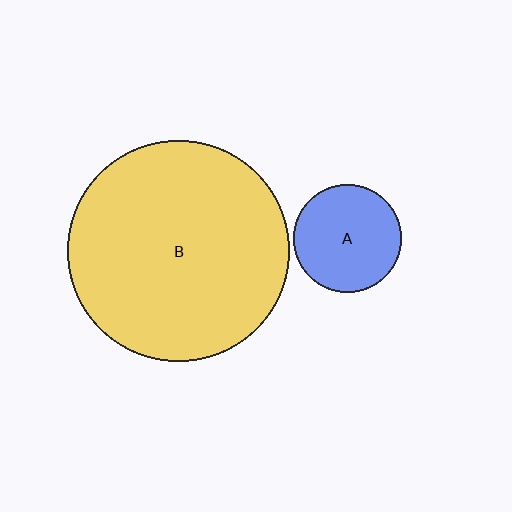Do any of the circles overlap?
No, none of the circles overlap.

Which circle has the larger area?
Circle B (yellow).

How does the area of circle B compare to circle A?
Approximately 4.2 times.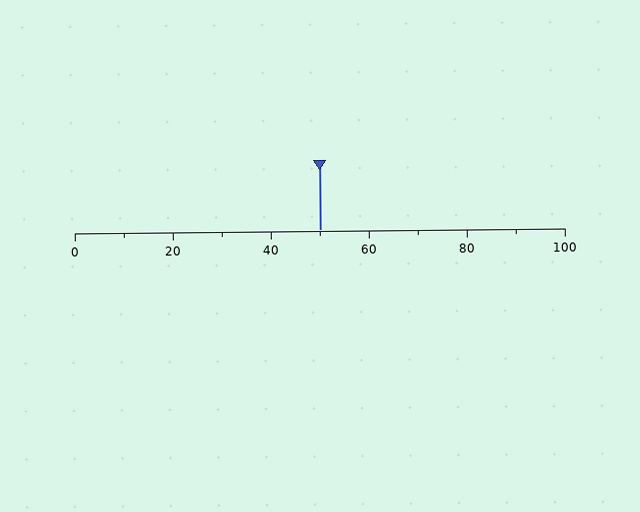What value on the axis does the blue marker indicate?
The marker indicates approximately 50.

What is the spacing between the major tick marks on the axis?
The major ticks are spaced 20 apart.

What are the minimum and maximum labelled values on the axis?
The axis runs from 0 to 100.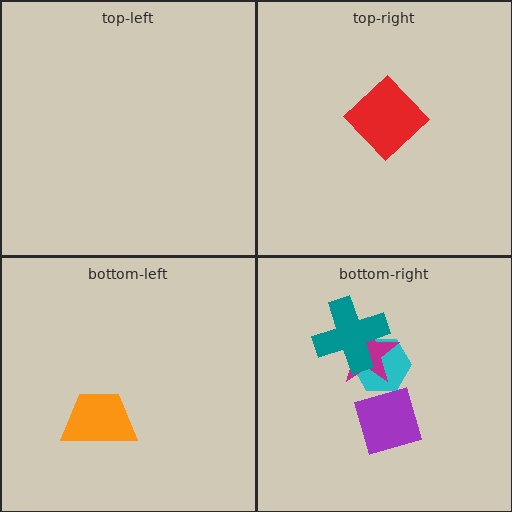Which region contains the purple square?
The bottom-right region.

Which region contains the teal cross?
The bottom-right region.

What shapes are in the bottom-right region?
The cyan hexagon, the magenta star, the teal cross, the purple square.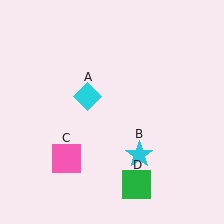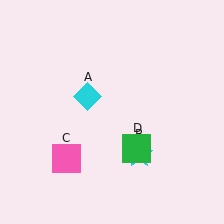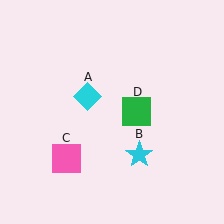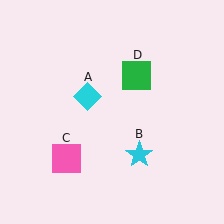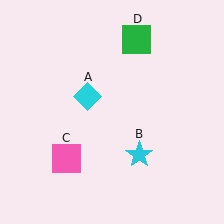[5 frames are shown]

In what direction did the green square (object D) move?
The green square (object D) moved up.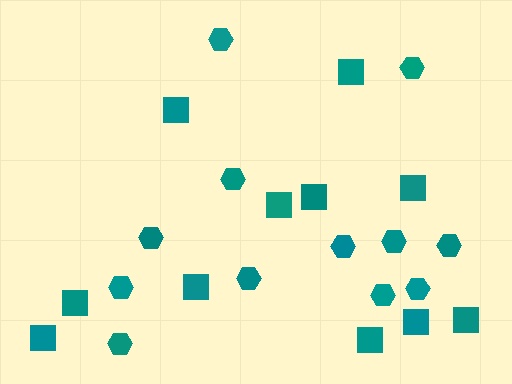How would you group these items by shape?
There are 2 groups: one group of hexagons (12) and one group of squares (11).